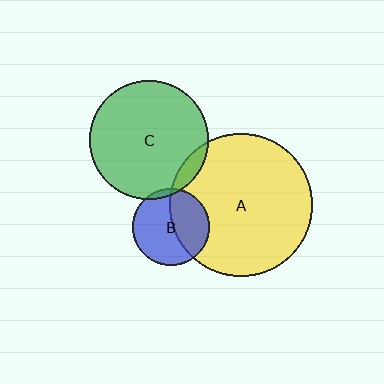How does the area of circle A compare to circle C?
Approximately 1.4 times.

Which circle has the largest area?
Circle A (yellow).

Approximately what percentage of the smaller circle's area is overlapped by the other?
Approximately 40%.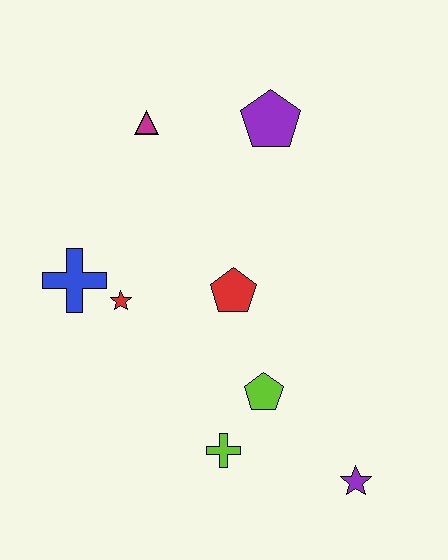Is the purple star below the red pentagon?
Yes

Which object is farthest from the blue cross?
The purple star is farthest from the blue cross.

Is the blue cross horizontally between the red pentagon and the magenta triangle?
No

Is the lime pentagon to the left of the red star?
No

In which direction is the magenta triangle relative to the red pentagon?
The magenta triangle is above the red pentagon.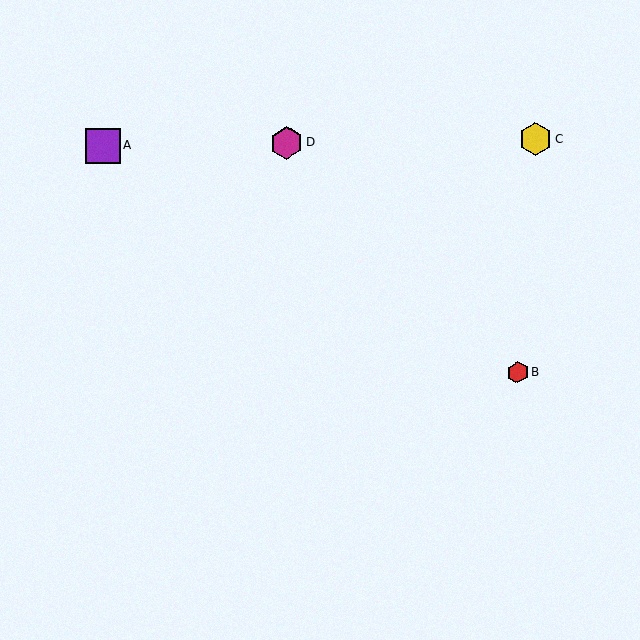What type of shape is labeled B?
Shape B is a red hexagon.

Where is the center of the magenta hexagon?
The center of the magenta hexagon is at (286, 143).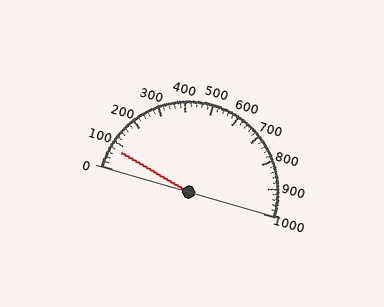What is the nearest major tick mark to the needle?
The nearest major tick mark is 100.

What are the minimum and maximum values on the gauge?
The gauge ranges from 0 to 1000.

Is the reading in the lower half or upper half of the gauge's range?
The reading is in the lower half of the range (0 to 1000).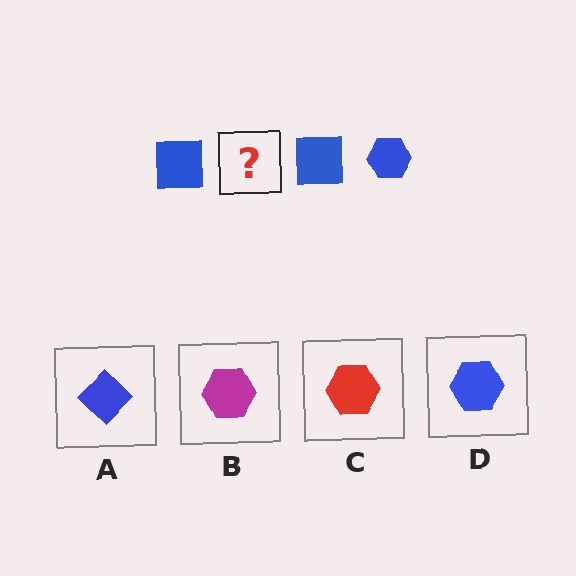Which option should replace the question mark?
Option D.